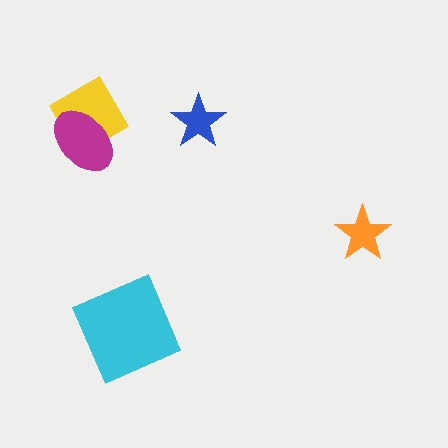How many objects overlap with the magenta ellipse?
1 object overlaps with the magenta ellipse.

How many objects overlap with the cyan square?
0 objects overlap with the cyan square.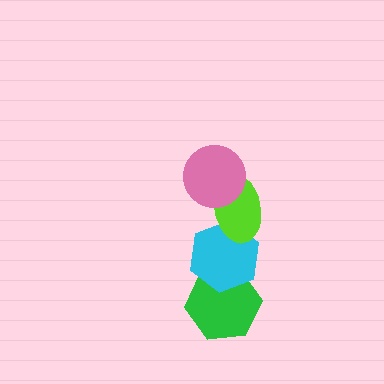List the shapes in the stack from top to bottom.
From top to bottom: the pink circle, the lime ellipse, the cyan hexagon, the green hexagon.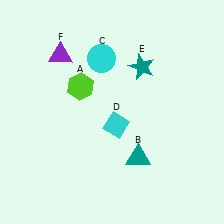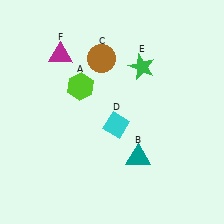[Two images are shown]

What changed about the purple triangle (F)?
In Image 1, F is purple. In Image 2, it changed to magenta.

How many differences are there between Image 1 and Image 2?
There are 3 differences between the two images.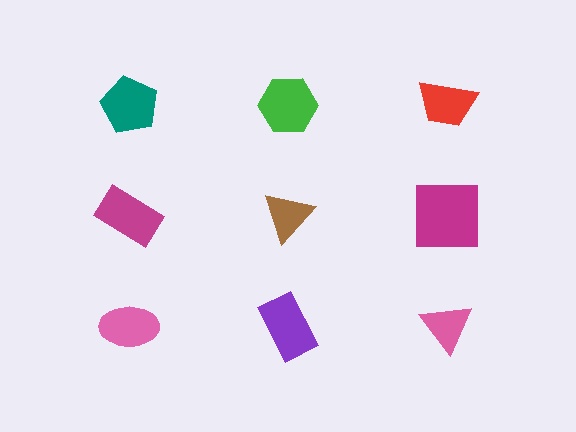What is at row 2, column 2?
A brown triangle.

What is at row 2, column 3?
A magenta square.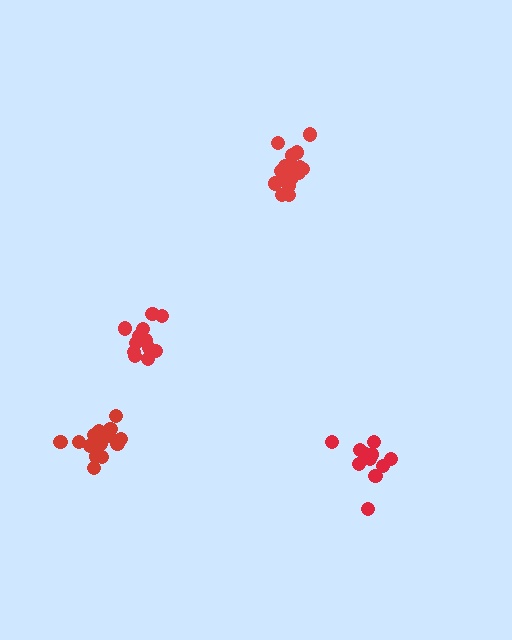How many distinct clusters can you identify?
There are 4 distinct clusters.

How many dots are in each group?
Group 1: 17 dots, Group 2: 16 dots, Group 3: 13 dots, Group 4: 12 dots (58 total).